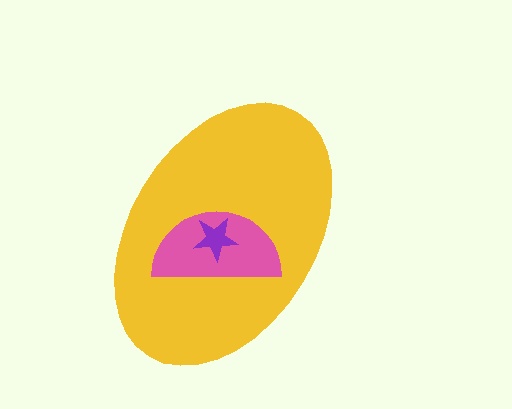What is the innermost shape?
The purple star.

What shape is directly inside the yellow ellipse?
The pink semicircle.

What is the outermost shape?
The yellow ellipse.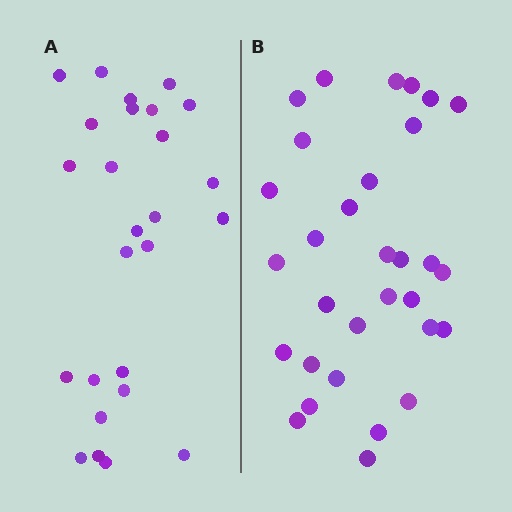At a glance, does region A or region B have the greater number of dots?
Region B (the right region) has more dots.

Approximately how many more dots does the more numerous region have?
Region B has about 5 more dots than region A.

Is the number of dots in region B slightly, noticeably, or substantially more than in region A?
Region B has only slightly more — the two regions are fairly close. The ratio is roughly 1.2 to 1.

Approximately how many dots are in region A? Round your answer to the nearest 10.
About 30 dots. (The exact count is 26, which rounds to 30.)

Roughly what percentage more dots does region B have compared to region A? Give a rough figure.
About 20% more.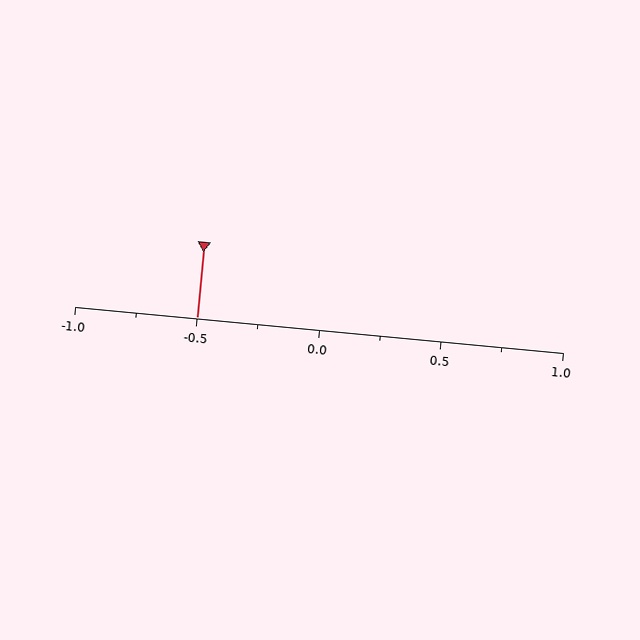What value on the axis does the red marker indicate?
The marker indicates approximately -0.5.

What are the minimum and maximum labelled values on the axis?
The axis runs from -1.0 to 1.0.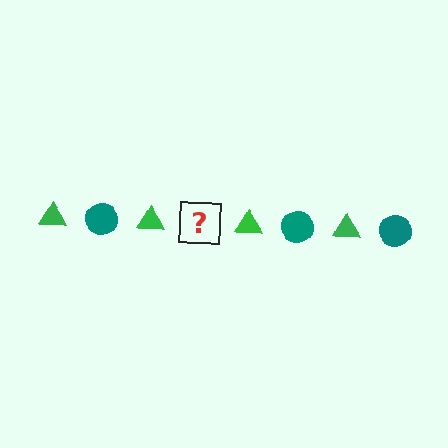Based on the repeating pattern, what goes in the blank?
The blank should be a teal circle.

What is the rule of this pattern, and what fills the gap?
The rule is that the pattern alternates between green triangle and teal circle. The gap should be filled with a teal circle.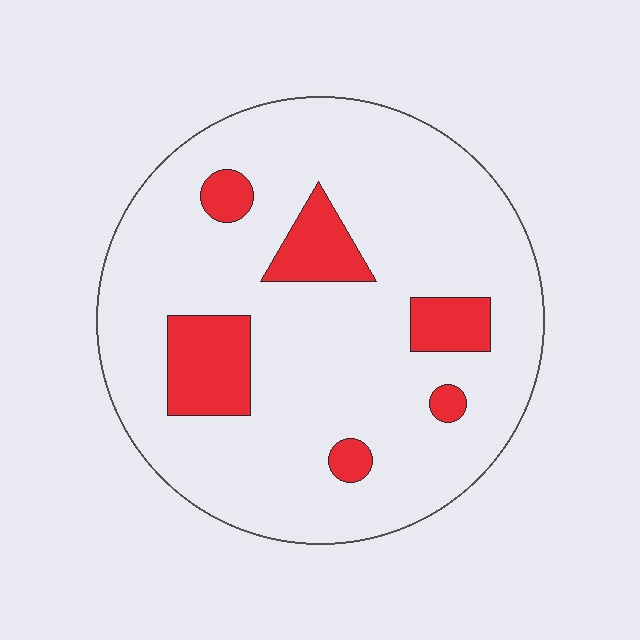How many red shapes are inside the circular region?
6.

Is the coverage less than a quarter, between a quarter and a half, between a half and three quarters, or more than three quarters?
Less than a quarter.